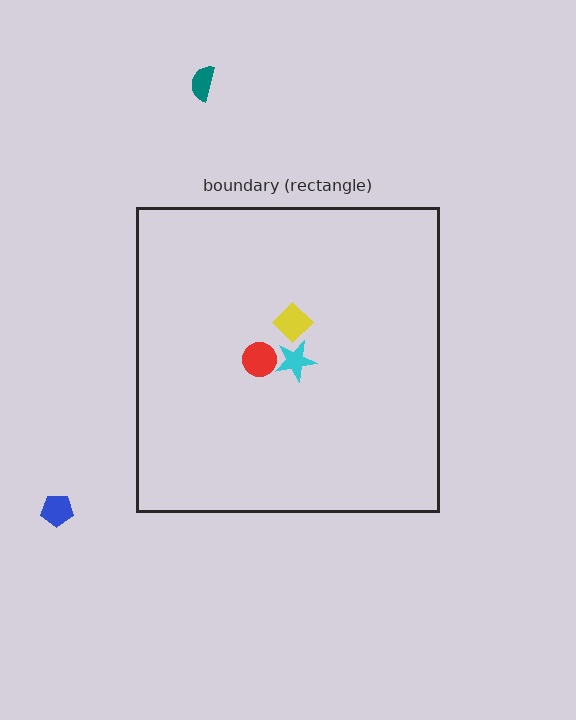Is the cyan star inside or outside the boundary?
Inside.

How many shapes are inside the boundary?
3 inside, 2 outside.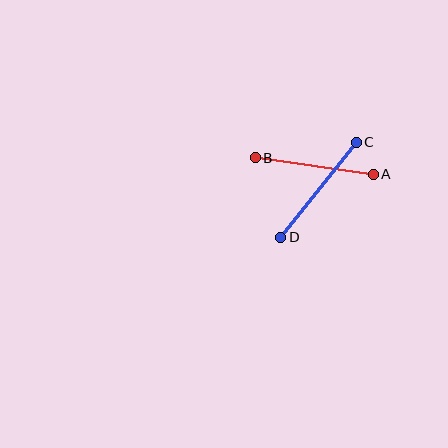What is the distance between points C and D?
The distance is approximately 122 pixels.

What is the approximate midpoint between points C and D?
The midpoint is at approximately (319, 190) pixels.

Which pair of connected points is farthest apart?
Points C and D are farthest apart.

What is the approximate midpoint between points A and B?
The midpoint is at approximately (314, 166) pixels.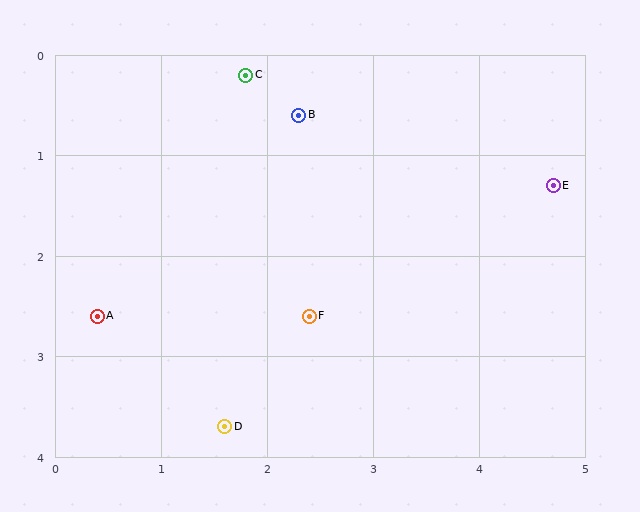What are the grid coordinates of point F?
Point F is at approximately (2.4, 2.6).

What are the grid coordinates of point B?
Point B is at approximately (2.3, 0.6).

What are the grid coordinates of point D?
Point D is at approximately (1.6, 3.7).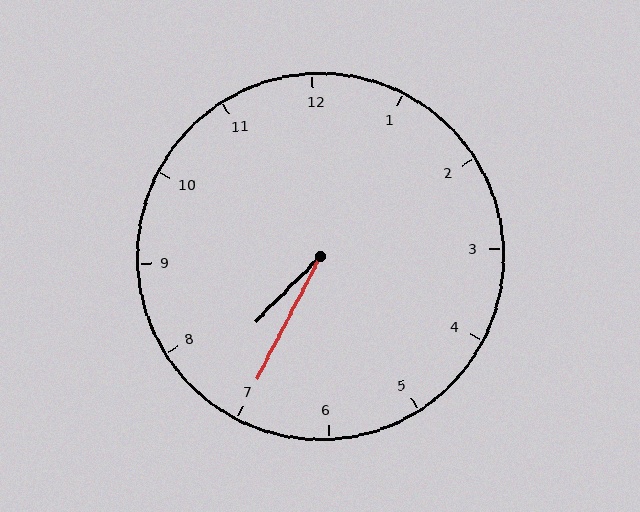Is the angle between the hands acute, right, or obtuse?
It is acute.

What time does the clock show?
7:35.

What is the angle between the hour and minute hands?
Approximately 18 degrees.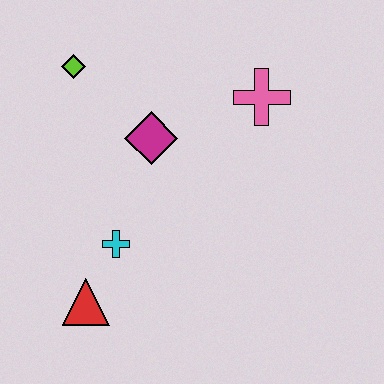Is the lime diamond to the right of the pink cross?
No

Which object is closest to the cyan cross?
The red triangle is closest to the cyan cross.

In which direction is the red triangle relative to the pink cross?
The red triangle is below the pink cross.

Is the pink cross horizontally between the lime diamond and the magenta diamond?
No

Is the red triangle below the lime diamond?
Yes